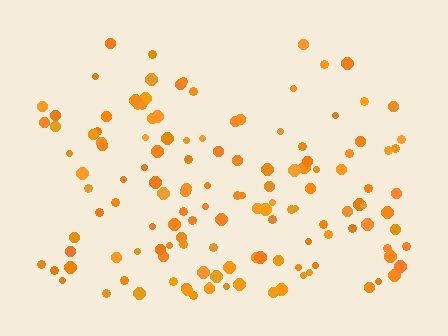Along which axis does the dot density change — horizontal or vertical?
Vertical.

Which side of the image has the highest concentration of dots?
The bottom.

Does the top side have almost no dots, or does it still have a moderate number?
Still a moderate number, just noticeably fewer than the bottom.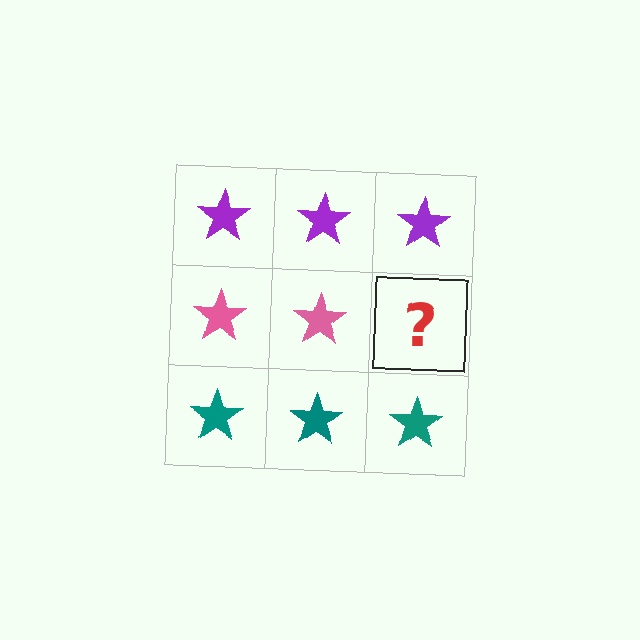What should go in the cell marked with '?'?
The missing cell should contain a pink star.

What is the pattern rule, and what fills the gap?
The rule is that each row has a consistent color. The gap should be filled with a pink star.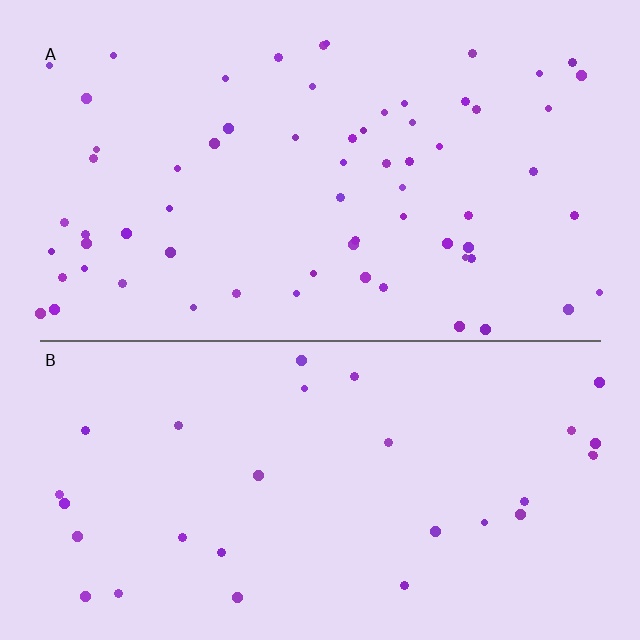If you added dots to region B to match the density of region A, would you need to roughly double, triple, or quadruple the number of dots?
Approximately double.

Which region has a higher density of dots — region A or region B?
A (the top).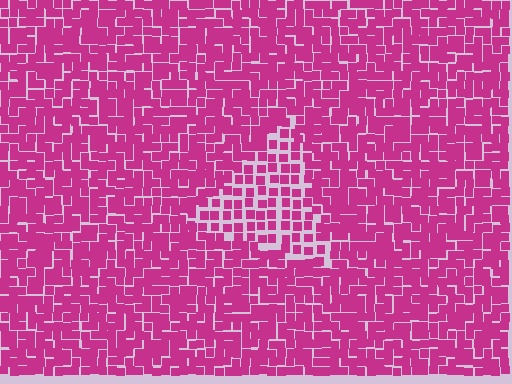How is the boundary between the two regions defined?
The boundary is defined by a change in element density (approximately 1.7x ratio). All elements are the same color, size, and shape.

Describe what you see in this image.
The image contains small magenta elements arranged at two different densities. A triangle-shaped region is visible where the elements are less densely packed than the surrounding area.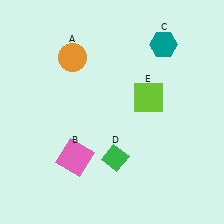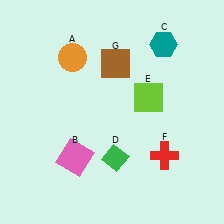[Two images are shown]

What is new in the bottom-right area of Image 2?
A red cross (F) was added in the bottom-right area of Image 2.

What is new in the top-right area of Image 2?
A brown square (G) was added in the top-right area of Image 2.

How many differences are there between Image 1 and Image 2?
There are 2 differences between the two images.